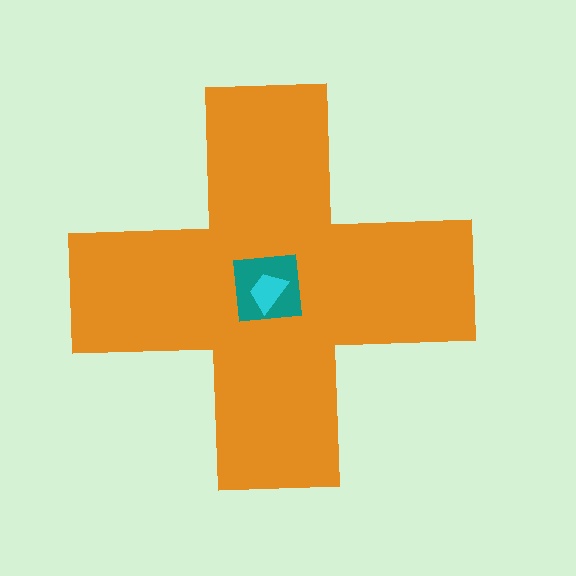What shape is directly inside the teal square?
The cyan trapezoid.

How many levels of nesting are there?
3.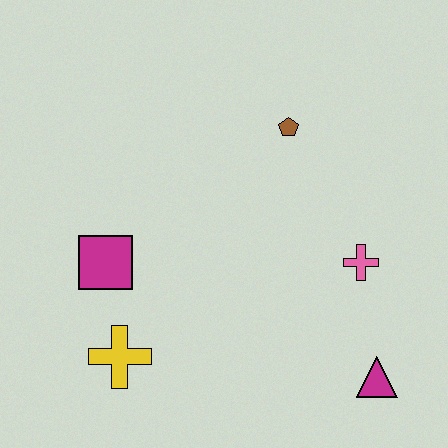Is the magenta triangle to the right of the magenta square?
Yes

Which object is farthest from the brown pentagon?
The yellow cross is farthest from the brown pentagon.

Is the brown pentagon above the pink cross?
Yes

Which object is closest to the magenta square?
The yellow cross is closest to the magenta square.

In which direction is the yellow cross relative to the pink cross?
The yellow cross is to the left of the pink cross.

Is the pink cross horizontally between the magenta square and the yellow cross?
No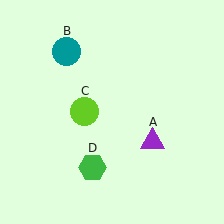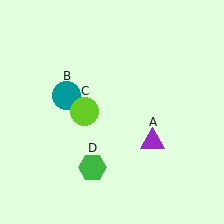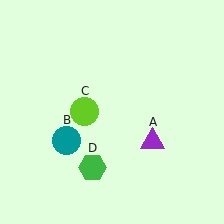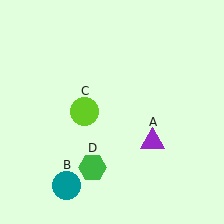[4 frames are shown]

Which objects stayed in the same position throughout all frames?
Purple triangle (object A) and lime circle (object C) and green hexagon (object D) remained stationary.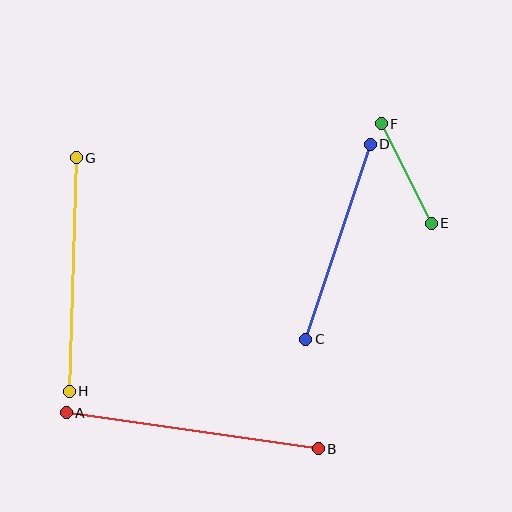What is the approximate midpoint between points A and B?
The midpoint is at approximately (192, 431) pixels.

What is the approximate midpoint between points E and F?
The midpoint is at approximately (406, 173) pixels.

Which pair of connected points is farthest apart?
Points A and B are farthest apart.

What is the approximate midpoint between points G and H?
The midpoint is at approximately (73, 275) pixels.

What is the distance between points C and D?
The distance is approximately 206 pixels.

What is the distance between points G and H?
The distance is approximately 234 pixels.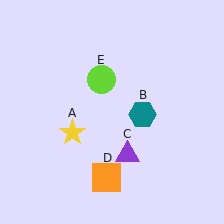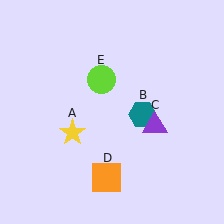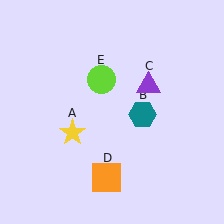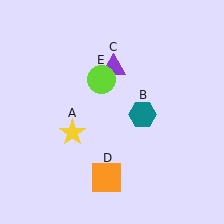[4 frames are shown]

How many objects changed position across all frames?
1 object changed position: purple triangle (object C).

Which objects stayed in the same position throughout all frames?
Yellow star (object A) and teal hexagon (object B) and orange square (object D) and lime circle (object E) remained stationary.